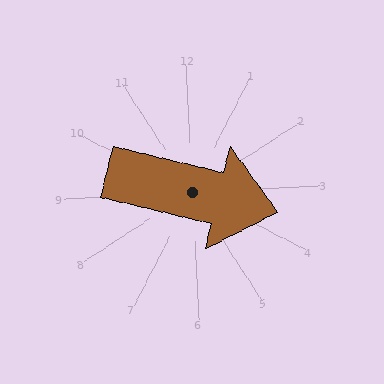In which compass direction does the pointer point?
East.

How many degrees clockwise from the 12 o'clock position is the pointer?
Approximately 106 degrees.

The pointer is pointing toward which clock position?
Roughly 4 o'clock.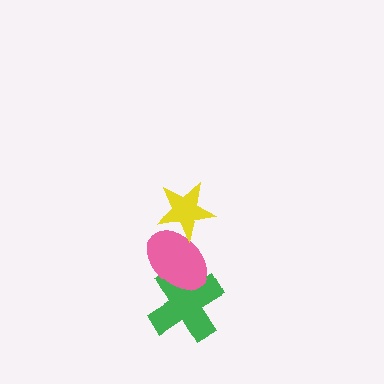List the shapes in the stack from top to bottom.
From top to bottom: the yellow star, the pink ellipse, the green cross.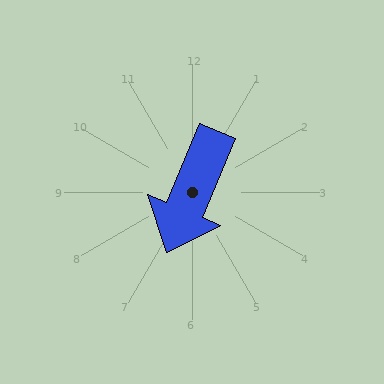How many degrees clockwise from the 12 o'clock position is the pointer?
Approximately 203 degrees.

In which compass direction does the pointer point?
Southwest.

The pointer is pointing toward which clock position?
Roughly 7 o'clock.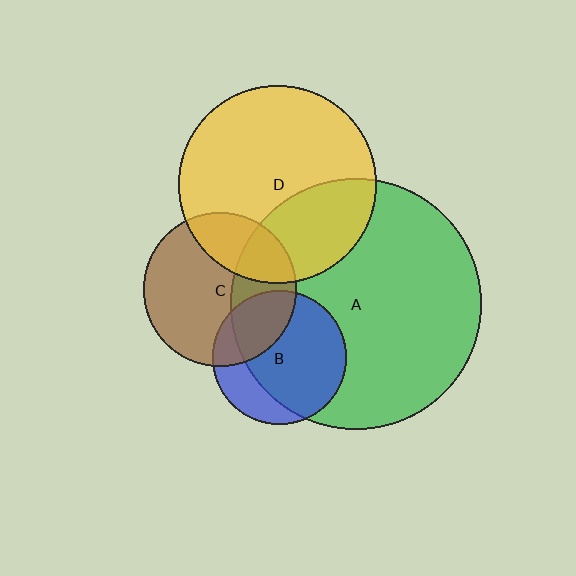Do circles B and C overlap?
Yes.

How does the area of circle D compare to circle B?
Approximately 2.2 times.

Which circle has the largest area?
Circle A (green).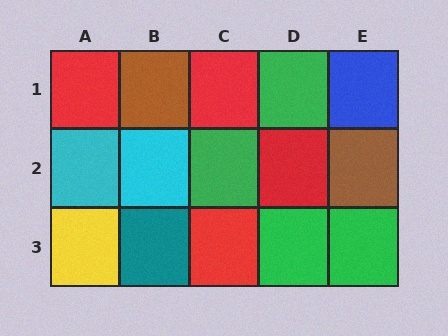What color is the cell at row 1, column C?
Red.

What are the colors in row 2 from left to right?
Cyan, cyan, green, red, brown.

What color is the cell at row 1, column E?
Blue.